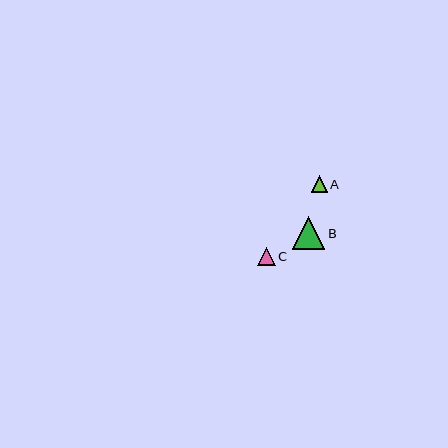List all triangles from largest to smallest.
From largest to smallest: B, C, A.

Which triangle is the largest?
Triangle B is the largest with a size of approximately 32 pixels.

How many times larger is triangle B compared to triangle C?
Triangle B is approximately 1.9 times the size of triangle C.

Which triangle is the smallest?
Triangle A is the smallest with a size of approximately 16 pixels.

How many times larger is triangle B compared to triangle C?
Triangle B is approximately 1.9 times the size of triangle C.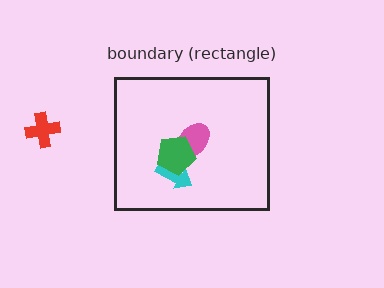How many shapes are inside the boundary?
3 inside, 1 outside.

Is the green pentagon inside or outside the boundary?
Inside.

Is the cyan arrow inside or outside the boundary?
Inside.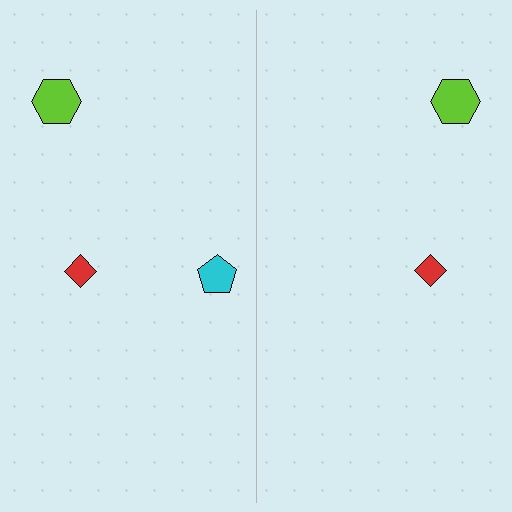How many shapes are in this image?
There are 5 shapes in this image.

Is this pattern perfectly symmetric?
No, the pattern is not perfectly symmetric. A cyan pentagon is missing from the right side.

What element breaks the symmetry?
A cyan pentagon is missing from the right side.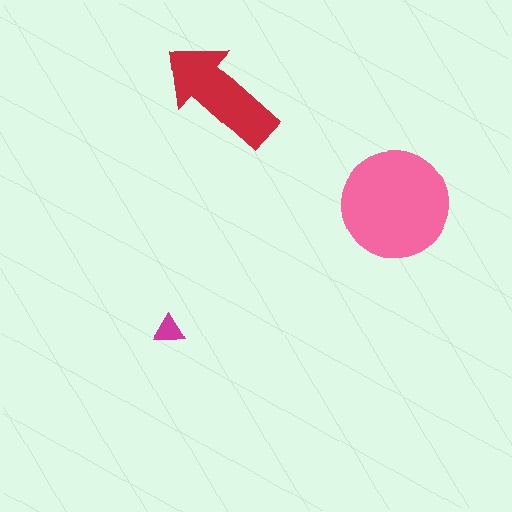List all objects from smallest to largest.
The magenta triangle, the red arrow, the pink circle.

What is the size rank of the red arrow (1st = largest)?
2nd.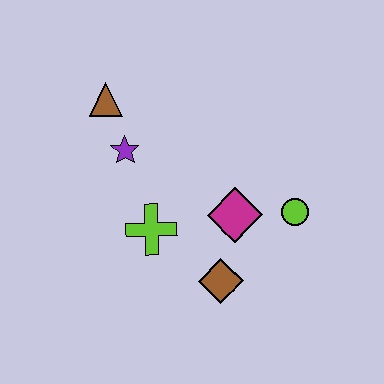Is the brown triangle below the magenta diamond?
No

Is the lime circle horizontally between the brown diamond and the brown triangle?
No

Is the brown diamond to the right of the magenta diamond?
No